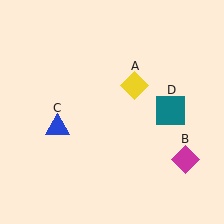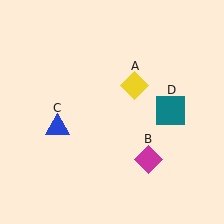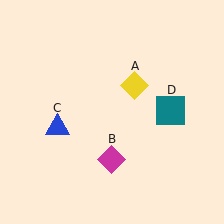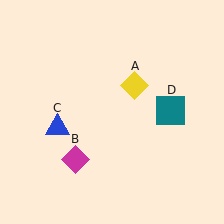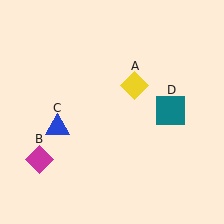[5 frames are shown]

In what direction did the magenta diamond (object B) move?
The magenta diamond (object B) moved left.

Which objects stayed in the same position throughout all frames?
Yellow diamond (object A) and blue triangle (object C) and teal square (object D) remained stationary.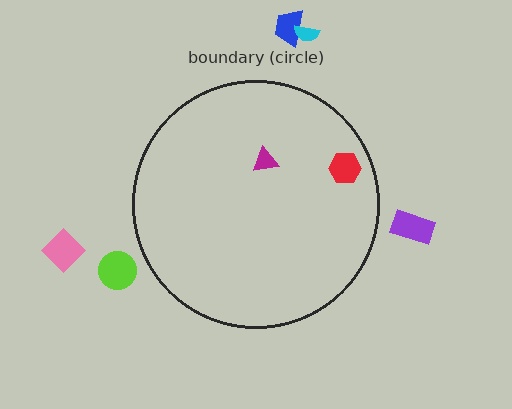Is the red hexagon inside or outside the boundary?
Inside.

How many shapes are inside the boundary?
2 inside, 5 outside.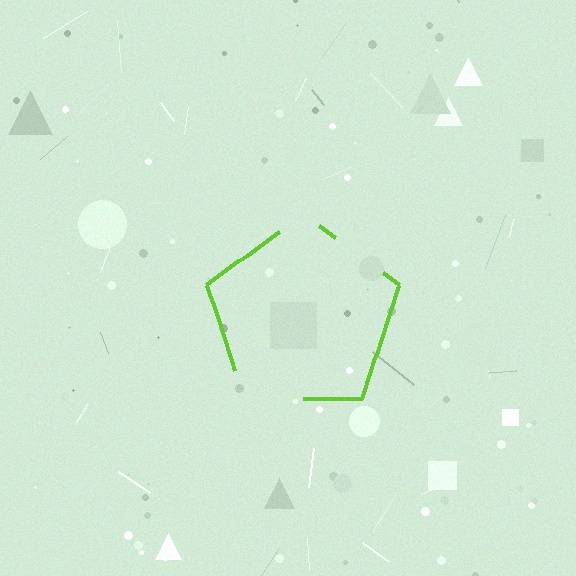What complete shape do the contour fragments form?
The contour fragments form a pentagon.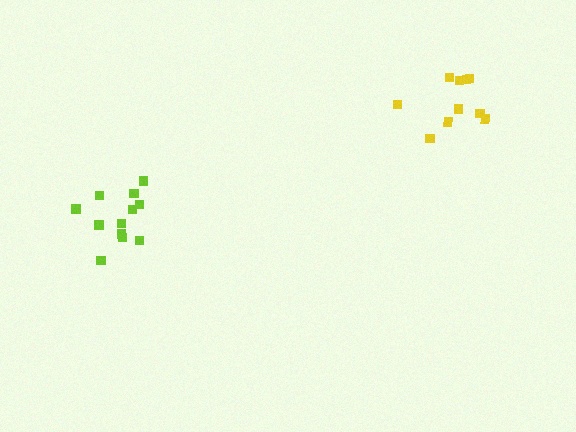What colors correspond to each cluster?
The clusters are colored: yellow, lime.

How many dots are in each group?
Group 1: 10 dots, Group 2: 12 dots (22 total).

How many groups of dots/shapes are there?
There are 2 groups.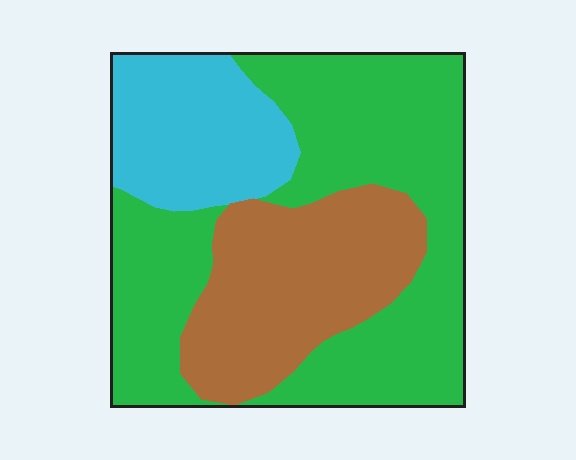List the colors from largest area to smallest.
From largest to smallest: green, brown, cyan.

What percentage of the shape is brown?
Brown covers around 30% of the shape.